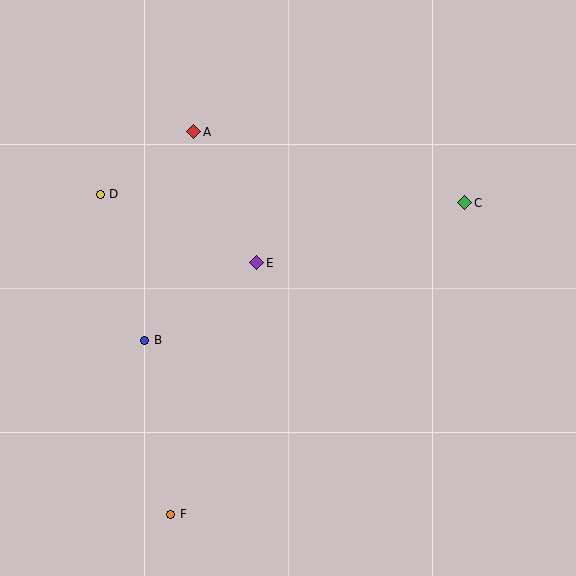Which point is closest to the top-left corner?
Point D is closest to the top-left corner.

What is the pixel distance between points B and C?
The distance between B and C is 348 pixels.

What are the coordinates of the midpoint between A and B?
The midpoint between A and B is at (169, 236).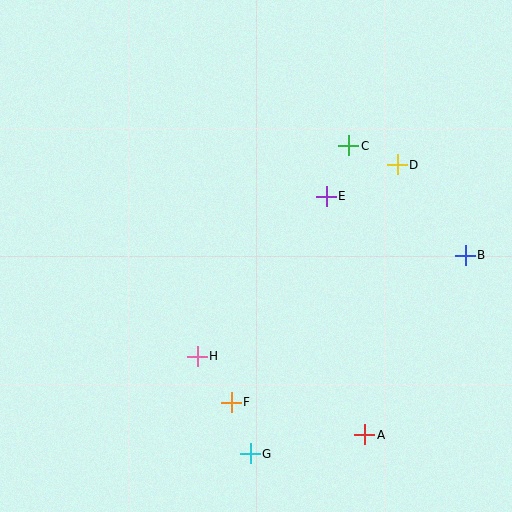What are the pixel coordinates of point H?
Point H is at (197, 356).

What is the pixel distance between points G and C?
The distance between G and C is 323 pixels.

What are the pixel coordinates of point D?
Point D is at (397, 165).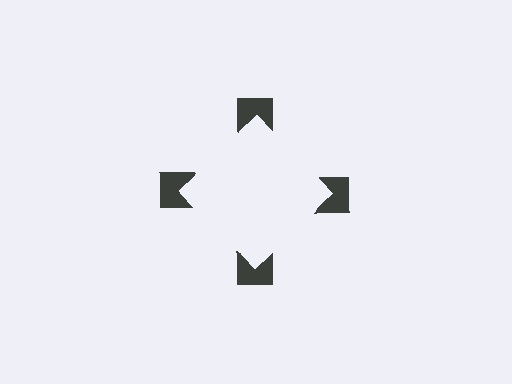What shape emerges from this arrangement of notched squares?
An illusory square — its edges are inferred from the aligned wedge cuts in the notched squares, not physically drawn.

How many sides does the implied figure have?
4 sides.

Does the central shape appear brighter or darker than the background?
It typically appears slightly brighter than the background, even though no actual brightness change is drawn.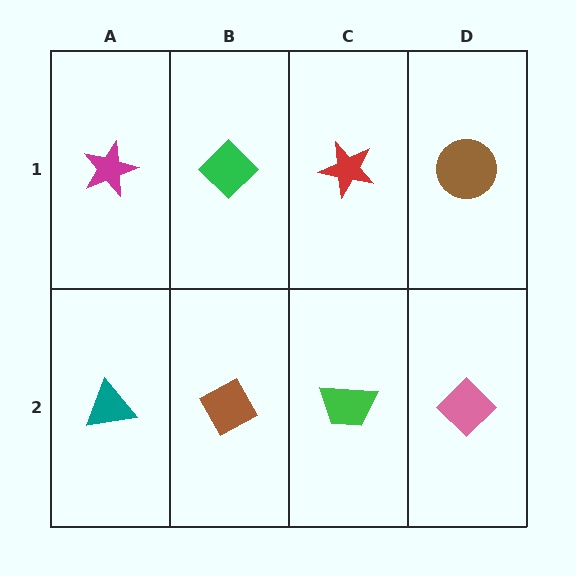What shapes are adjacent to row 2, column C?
A red star (row 1, column C), a brown diamond (row 2, column B), a pink diamond (row 2, column D).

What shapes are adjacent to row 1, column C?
A green trapezoid (row 2, column C), a green diamond (row 1, column B), a brown circle (row 1, column D).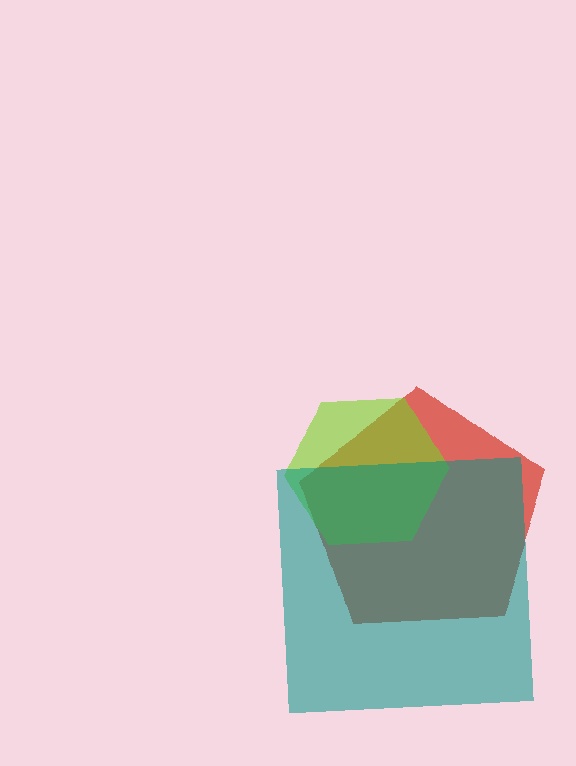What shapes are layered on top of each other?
The layered shapes are: a red pentagon, a lime hexagon, a teal square.